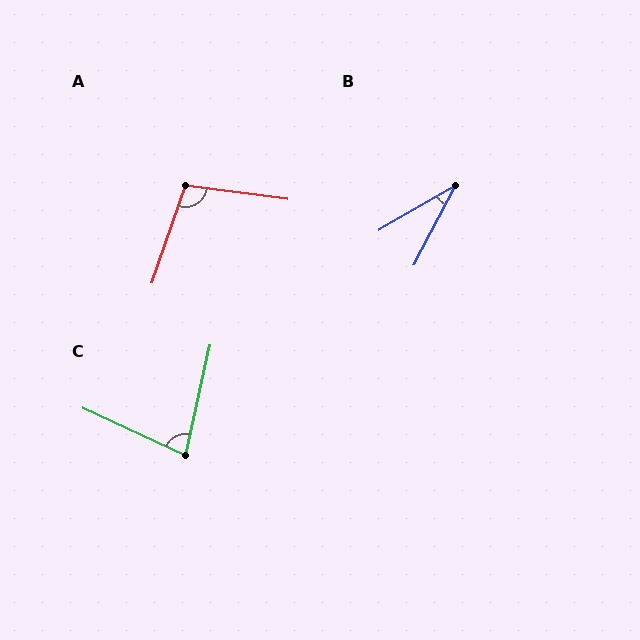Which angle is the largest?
A, at approximately 101 degrees.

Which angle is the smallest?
B, at approximately 32 degrees.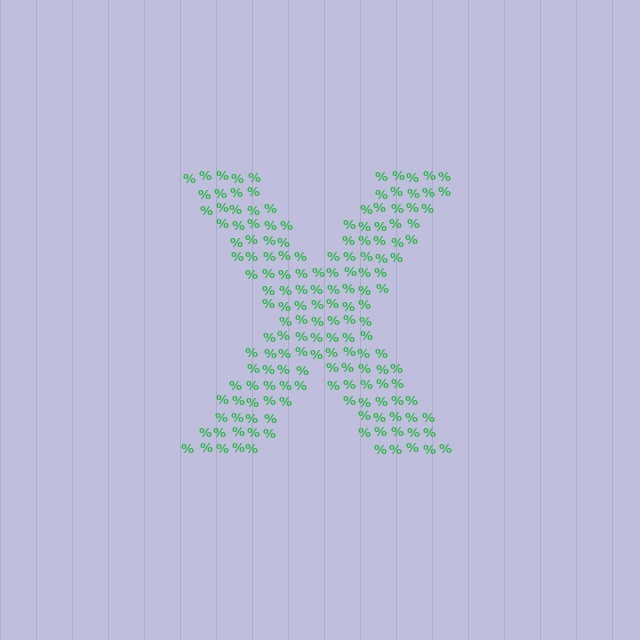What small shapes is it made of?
It is made of small percent signs.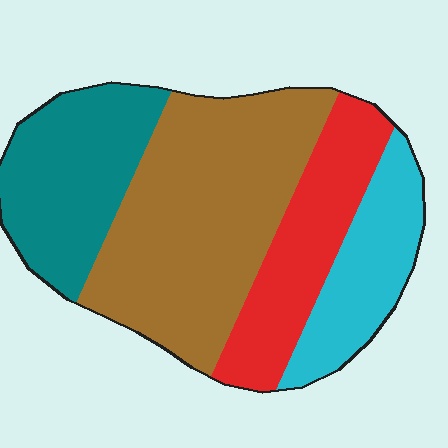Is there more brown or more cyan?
Brown.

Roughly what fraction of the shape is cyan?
Cyan takes up about one sixth (1/6) of the shape.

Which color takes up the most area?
Brown, at roughly 40%.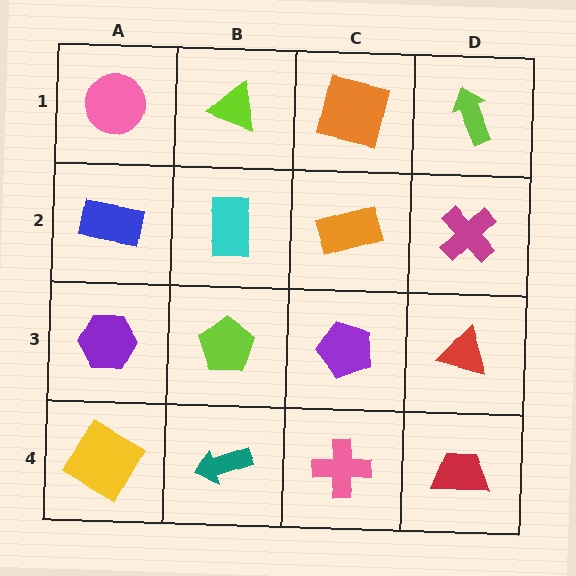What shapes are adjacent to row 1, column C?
An orange rectangle (row 2, column C), a lime triangle (row 1, column B), a lime arrow (row 1, column D).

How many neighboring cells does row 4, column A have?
2.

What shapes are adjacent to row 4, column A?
A purple hexagon (row 3, column A), a teal arrow (row 4, column B).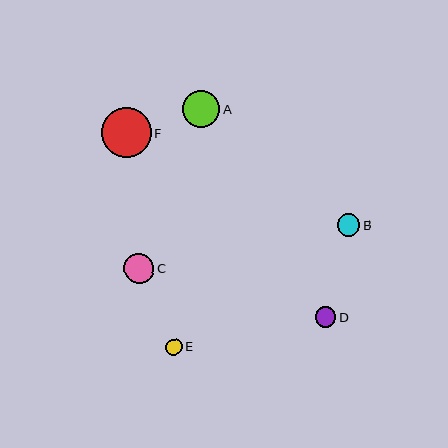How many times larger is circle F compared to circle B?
Circle F is approximately 2.2 times the size of circle B.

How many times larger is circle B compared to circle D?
Circle B is approximately 1.1 times the size of circle D.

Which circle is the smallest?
Circle E is the smallest with a size of approximately 16 pixels.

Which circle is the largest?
Circle F is the largest with a size of approximately 50 pixels.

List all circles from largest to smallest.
From largest to smallest: F, A, C, B, D, E.